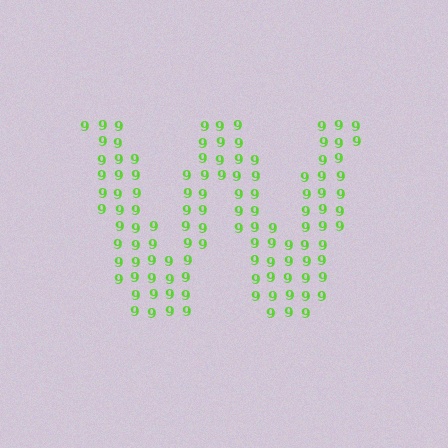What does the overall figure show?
The overall figure shows the letter W.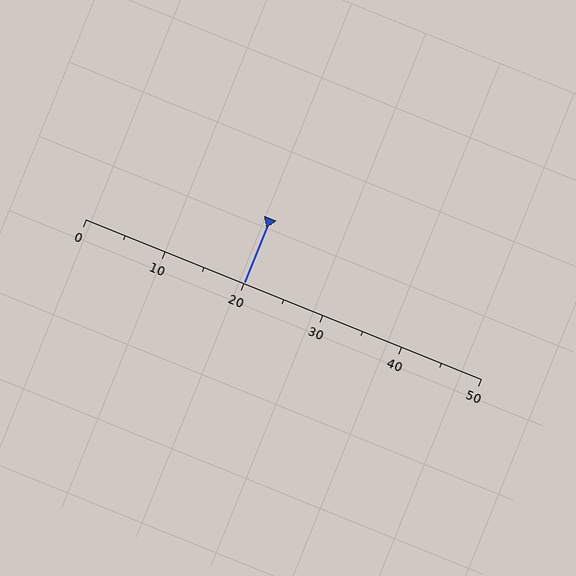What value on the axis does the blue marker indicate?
The marker indicates approximately 20.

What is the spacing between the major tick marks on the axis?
The major ticks are spaced 10 apart.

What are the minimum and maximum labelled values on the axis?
The axis runs from 0 to 50.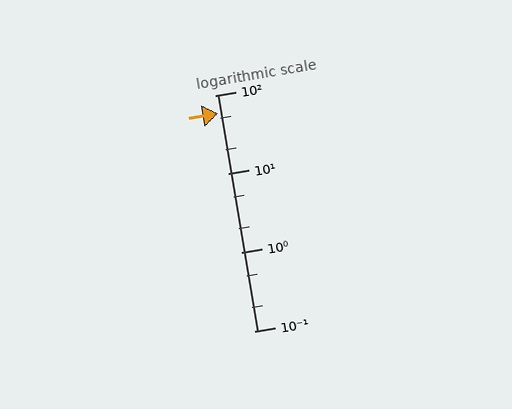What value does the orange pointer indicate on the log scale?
The pointer indicates approximately 59.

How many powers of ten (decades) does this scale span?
The scale spans 3 decades, from 0.1 to 100.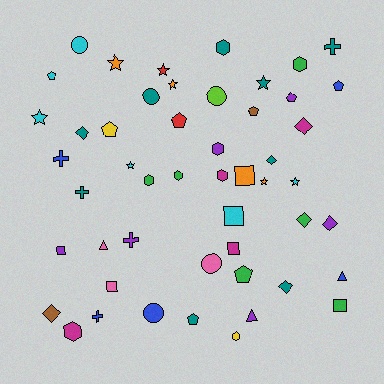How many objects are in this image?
There are 50 objects.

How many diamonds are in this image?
There are 7 diamonds.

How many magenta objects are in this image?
There are 4 magenta objects.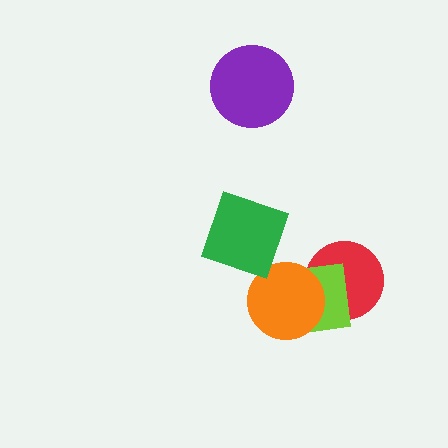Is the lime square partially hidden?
Yes, it is partially covered by another shape.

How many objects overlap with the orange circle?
3 objects overlap with the orange circle.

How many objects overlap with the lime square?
2 objects overlap with the lime square.